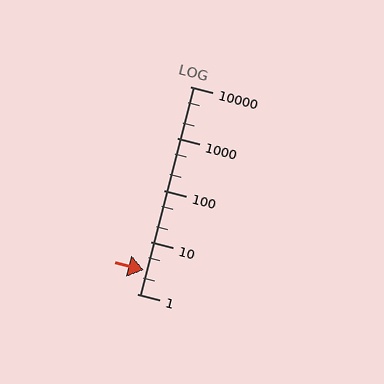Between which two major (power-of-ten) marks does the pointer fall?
The pointer is between 1 and 10.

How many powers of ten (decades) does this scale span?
The scale spans 4 decades, from 1 to 10000.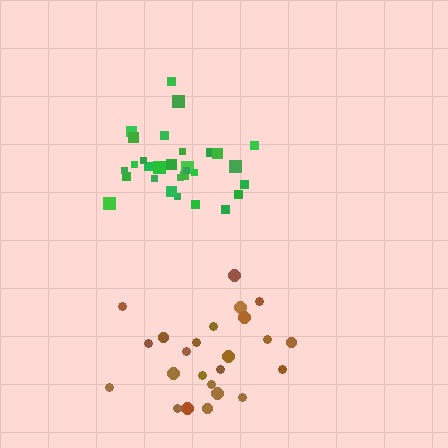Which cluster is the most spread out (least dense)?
Brown.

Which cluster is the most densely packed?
Green.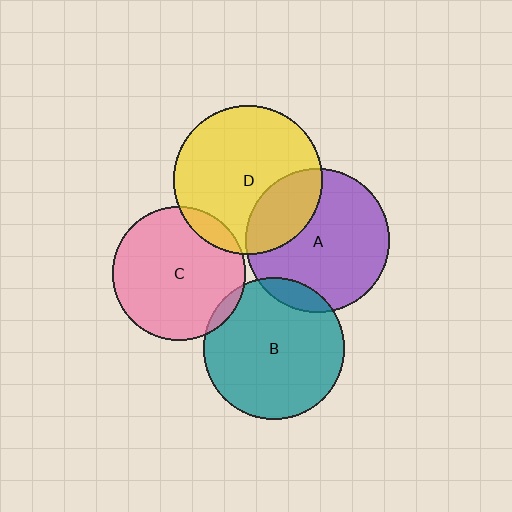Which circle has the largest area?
Circle D (yellow).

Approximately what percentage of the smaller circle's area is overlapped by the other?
Approximately 10%.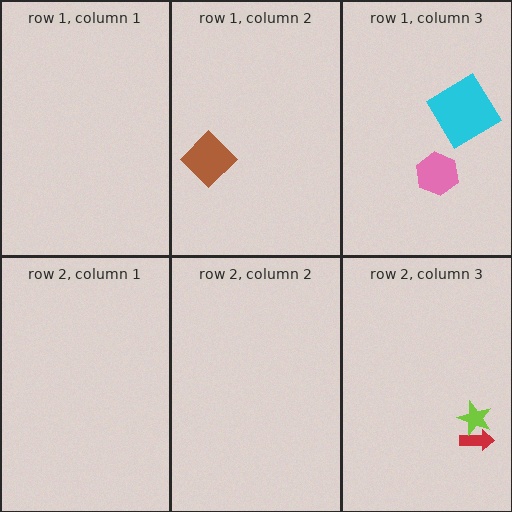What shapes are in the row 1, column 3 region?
The cyan diamond, the pink hexagon.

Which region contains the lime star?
The row 2, column 3 region.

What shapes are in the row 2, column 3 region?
The red arrow, the lime star.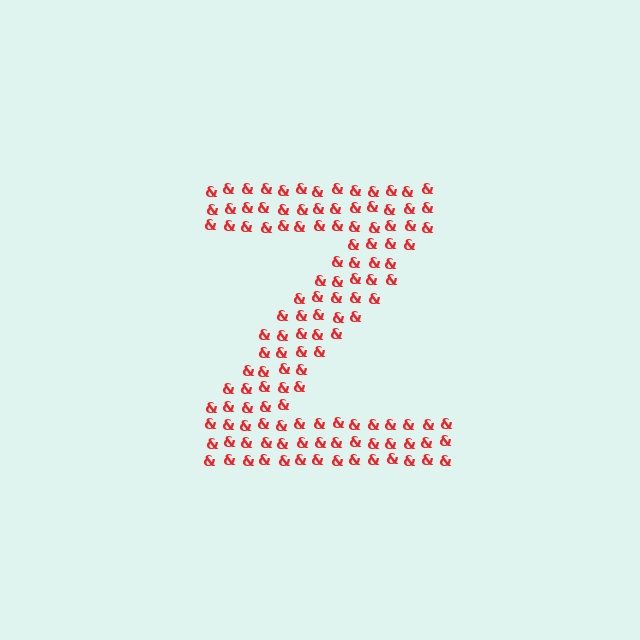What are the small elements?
The small elements are ampersands.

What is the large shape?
The large shape is the letter Z.